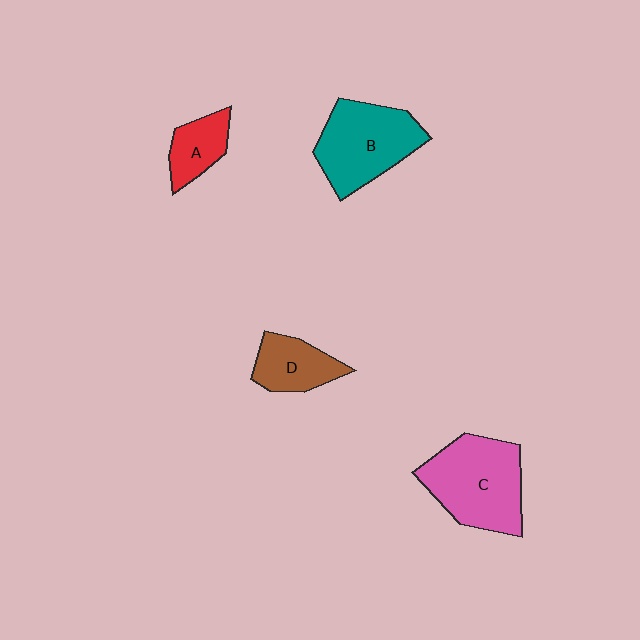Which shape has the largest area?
Shape C (pink).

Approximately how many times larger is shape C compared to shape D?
Approximately 2.0 times.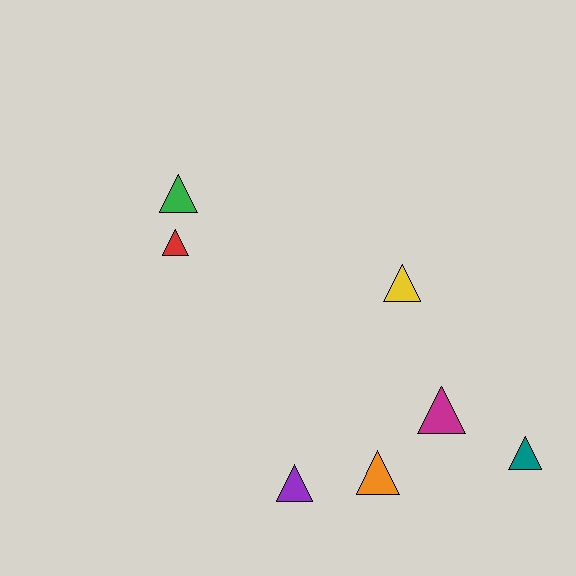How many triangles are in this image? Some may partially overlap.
There are 7 triangles.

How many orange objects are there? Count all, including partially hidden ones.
There is 1 orange object.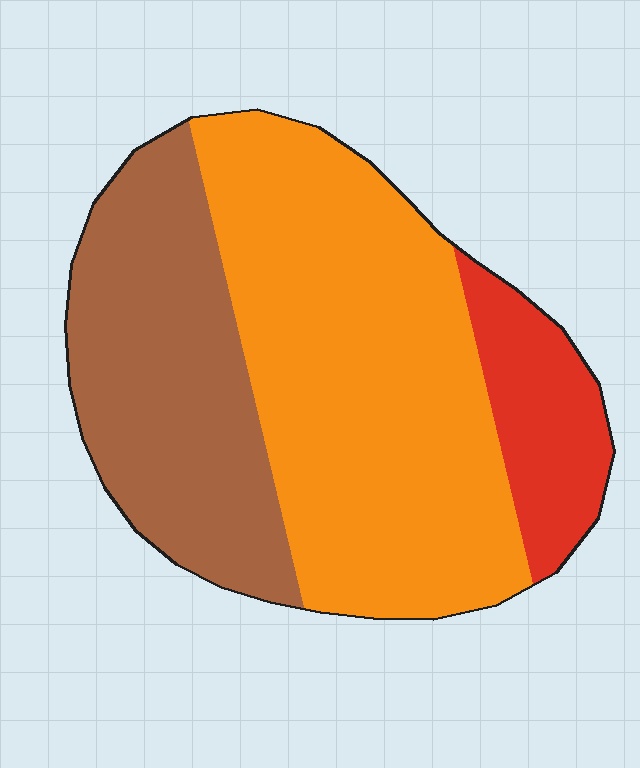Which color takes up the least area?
Red, at roughly 15%.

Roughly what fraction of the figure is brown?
Brown covers 33% of the figure.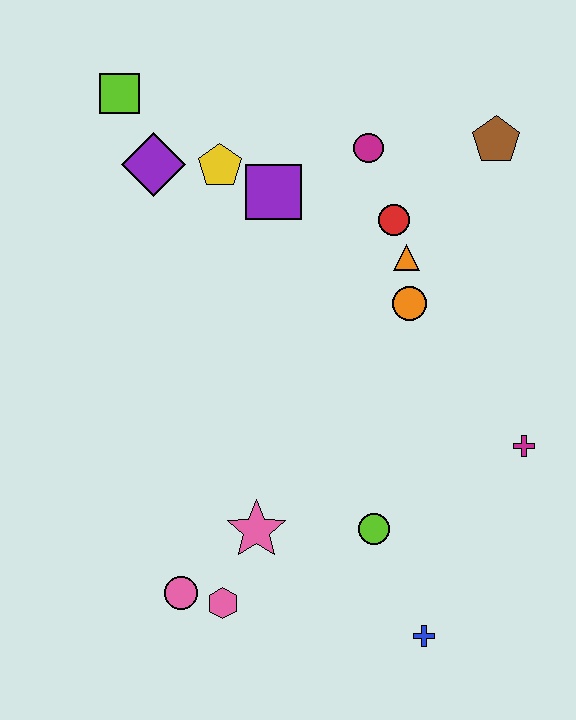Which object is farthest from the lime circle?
The lime square is farthest from the lime circle.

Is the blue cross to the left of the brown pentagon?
Yes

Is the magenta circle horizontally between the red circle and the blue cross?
No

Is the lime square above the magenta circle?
Yes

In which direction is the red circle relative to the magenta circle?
The red circle is below the magenta circle.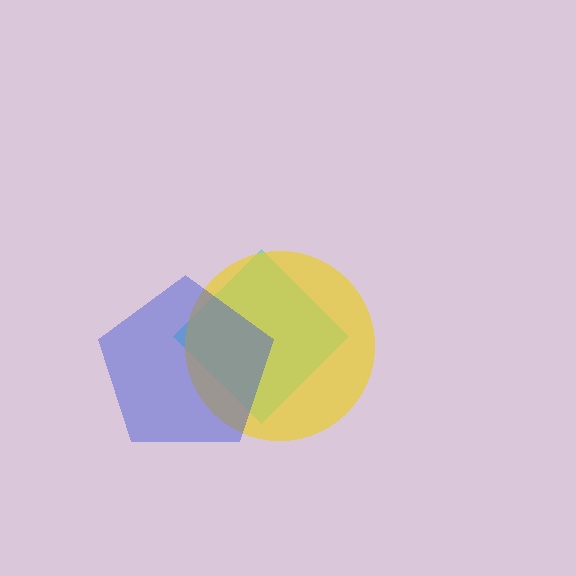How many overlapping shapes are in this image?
There are 3 overlapping shapes in the image.